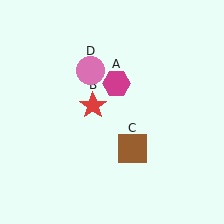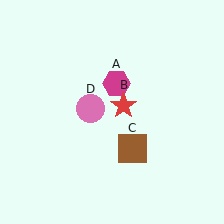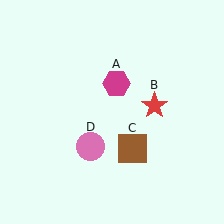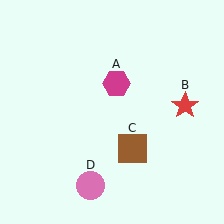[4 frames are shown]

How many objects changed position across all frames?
2 objects changed position: red star (object B), pink circle (object D).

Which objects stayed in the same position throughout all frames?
Magenta hexagon (object A) and brown square (object C) remained stationary.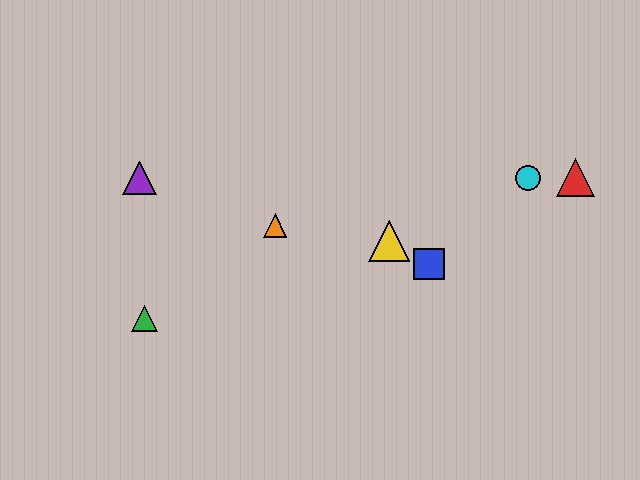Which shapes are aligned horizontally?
The red triangle, the purple triangle, the cyan circle are aligned horizontally.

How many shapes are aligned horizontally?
3 shapes (the red triangle, the purple triangle, the cyan circle) are aligned horizontally.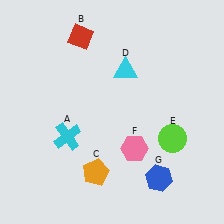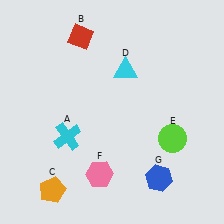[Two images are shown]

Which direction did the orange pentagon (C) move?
The orange pentagon (C) moved left.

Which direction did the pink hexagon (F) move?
The pink hexagon (F) moved left.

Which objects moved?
The objects that moved are: the orange pentagon (C), the pink hexagon (F).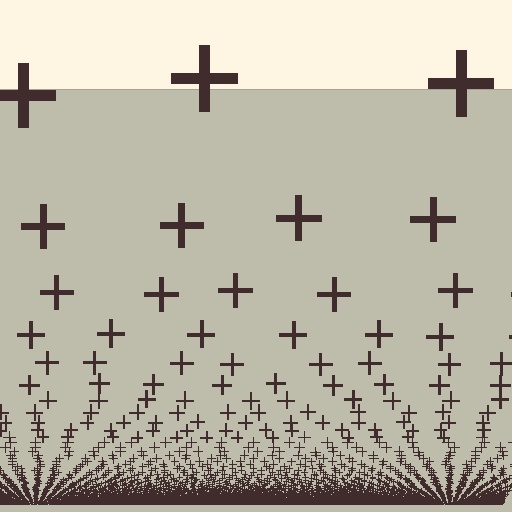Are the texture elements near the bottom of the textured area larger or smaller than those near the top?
Smaller. The gradient is inverted — elements near the bottom are smaller and denser.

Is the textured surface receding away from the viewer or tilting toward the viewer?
The surface appears to tilt toward the viewer. Texture elements get larger and sparser toward the top.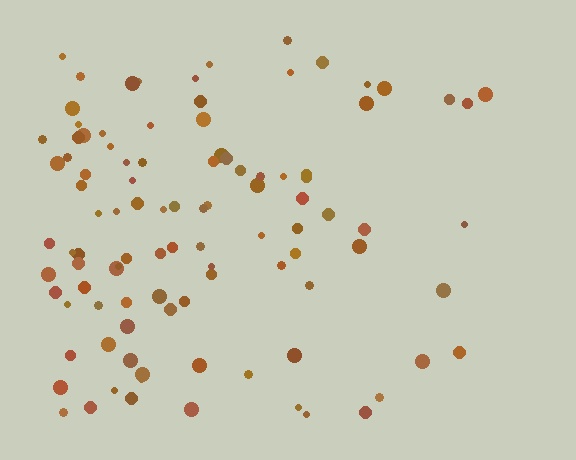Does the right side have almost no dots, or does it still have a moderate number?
Still a moderate number, just noticeably fewer than the left.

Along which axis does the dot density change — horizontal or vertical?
Horizontal.